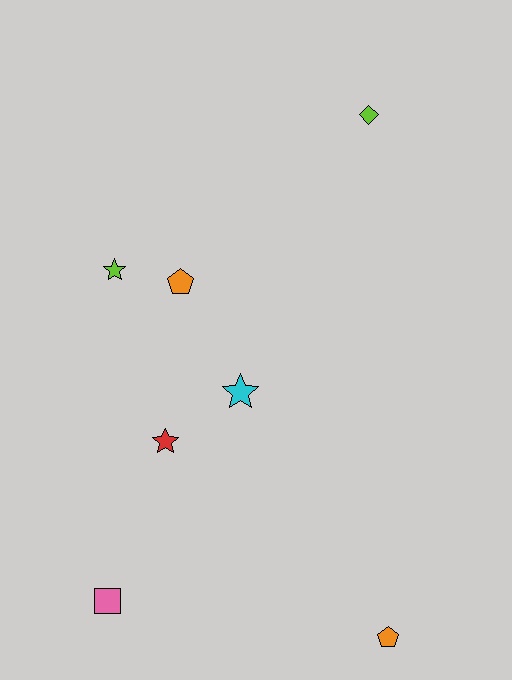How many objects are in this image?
There are 7 objects.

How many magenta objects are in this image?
There are no magenta objects.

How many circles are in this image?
There are no circles.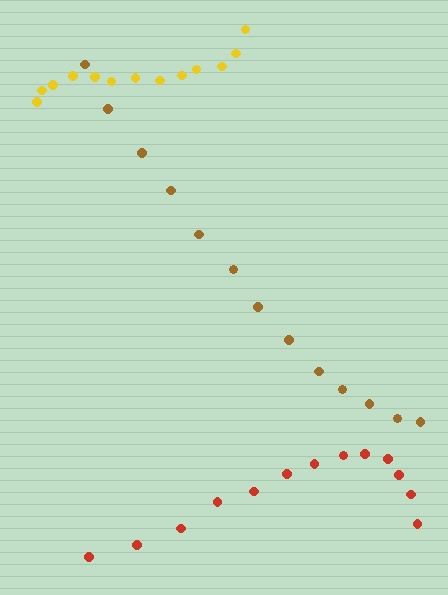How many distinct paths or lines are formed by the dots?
There are 3 distinct paths.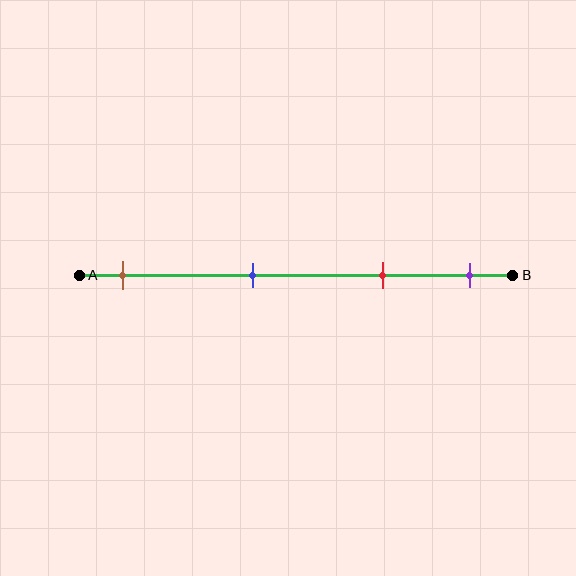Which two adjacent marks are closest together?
The red and purple marks are the closest adjacent pair.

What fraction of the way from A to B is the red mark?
The red mark is approximately 70% (0.7) of the way from A to B.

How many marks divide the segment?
There are 4 marks dividing the segment.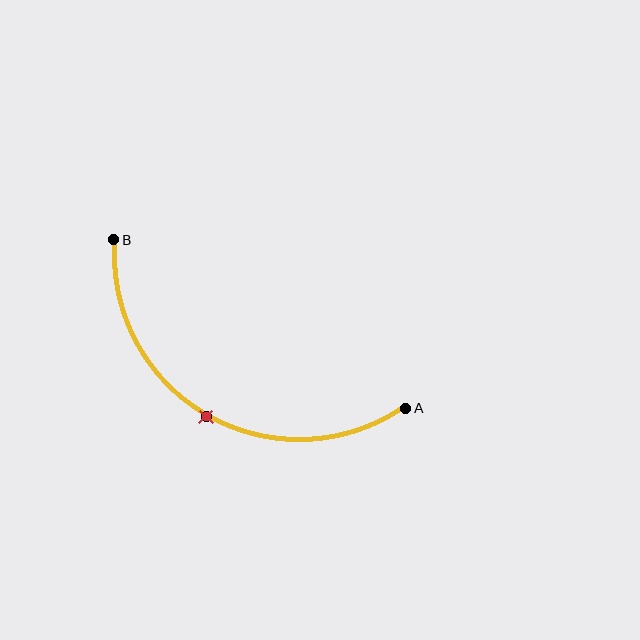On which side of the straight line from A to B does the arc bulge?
The arc bulges below the straight line connecting A and B.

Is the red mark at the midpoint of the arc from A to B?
Yes. The red mark lies on the arc at equal arc-length from both A and B — it is the arc midpoint.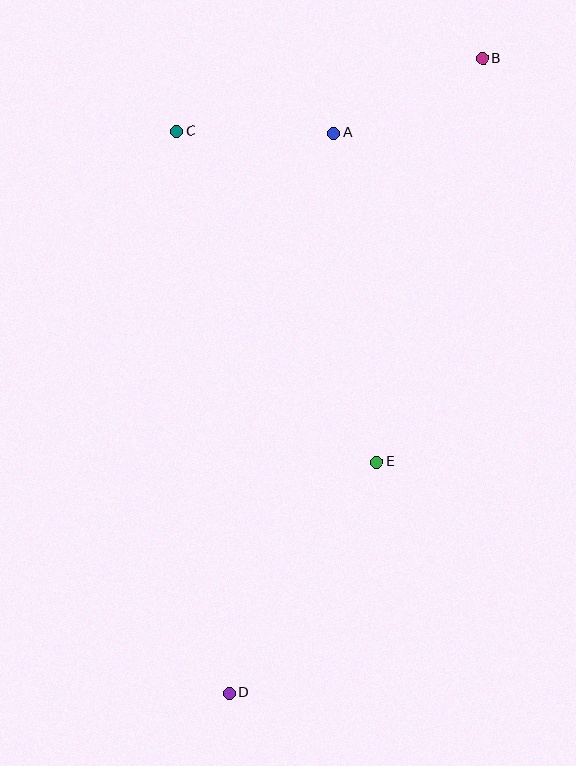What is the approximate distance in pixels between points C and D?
The distance between C and D is approximately 564 pixels.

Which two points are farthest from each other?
Points B and D are farthest from each other.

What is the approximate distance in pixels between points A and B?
The distance between A and B is approximately 166 pixels.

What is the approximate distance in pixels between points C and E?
The distance between C and E is approximately 387 pixels.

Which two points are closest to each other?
Points A and C are closest to each other.